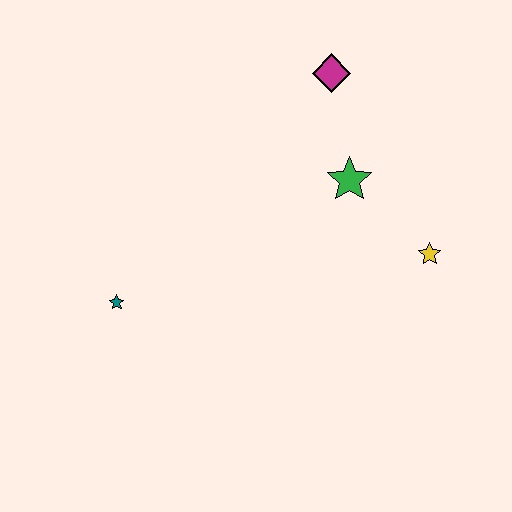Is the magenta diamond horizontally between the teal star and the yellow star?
Yes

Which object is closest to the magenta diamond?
The green star is closest to the magenta diamond.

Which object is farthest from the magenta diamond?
The teal star is farthest from the magenta diamond.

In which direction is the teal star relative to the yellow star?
The teal star is to the left of the yellow star.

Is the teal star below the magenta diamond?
Yes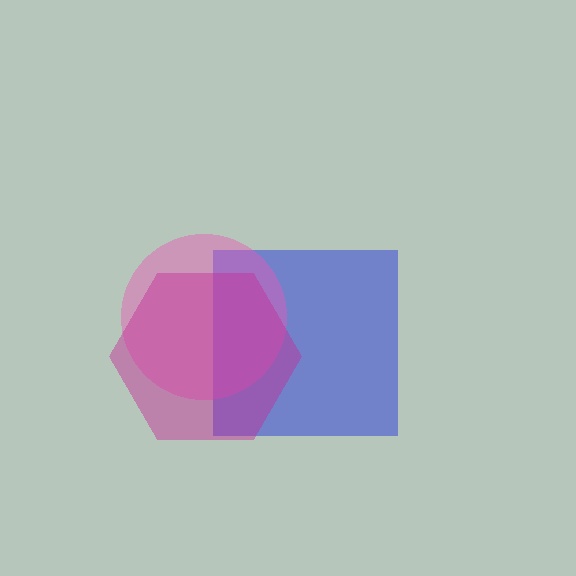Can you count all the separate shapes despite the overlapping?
Yes, there are 3 separate shapes.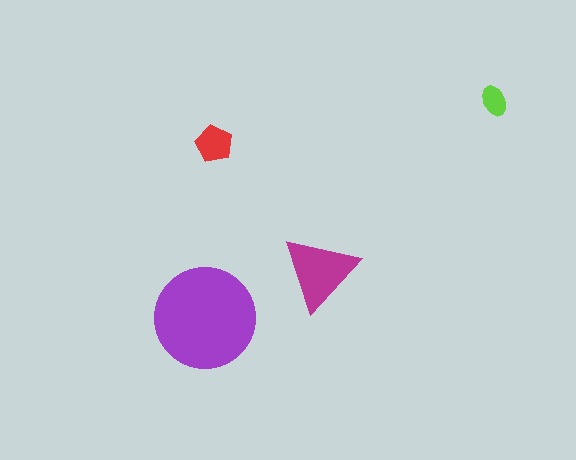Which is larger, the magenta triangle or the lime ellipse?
The magenta triangle.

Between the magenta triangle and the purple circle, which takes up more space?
The purple circle.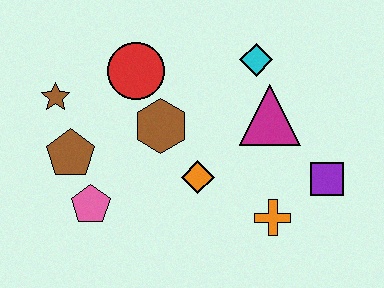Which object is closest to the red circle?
The brown hexagon is closest to the red circle.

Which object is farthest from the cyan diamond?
The pink pentagon is farthest from the cyan diamond.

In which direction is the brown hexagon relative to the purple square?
The brown hexagon is to the left of the purple square.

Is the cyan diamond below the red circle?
No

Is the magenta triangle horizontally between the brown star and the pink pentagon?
No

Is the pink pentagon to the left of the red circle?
Yes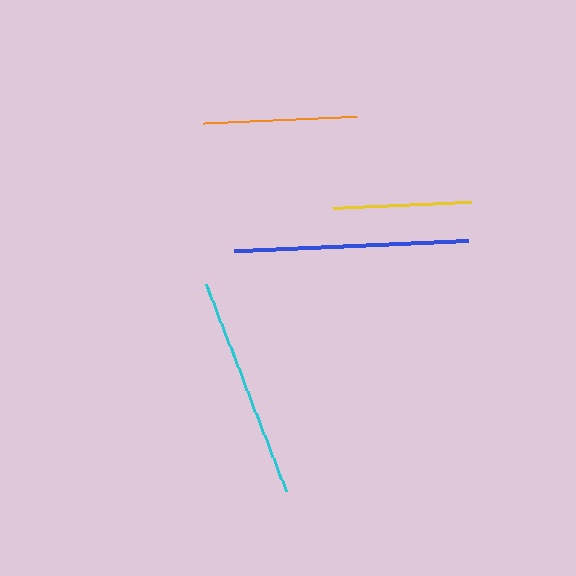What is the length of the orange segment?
The orange segment is approximately 153 pixels long.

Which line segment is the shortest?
The yellow line is the shortest at approximately 139 pixels.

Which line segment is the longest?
The blue line is the longest at approximately 234 pixels.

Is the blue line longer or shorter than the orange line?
The blue line is longer than the orange line.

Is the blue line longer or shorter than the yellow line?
The blue line is longer than the yellow line.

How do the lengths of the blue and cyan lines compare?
The blue and cyan lines are approximately the same length.